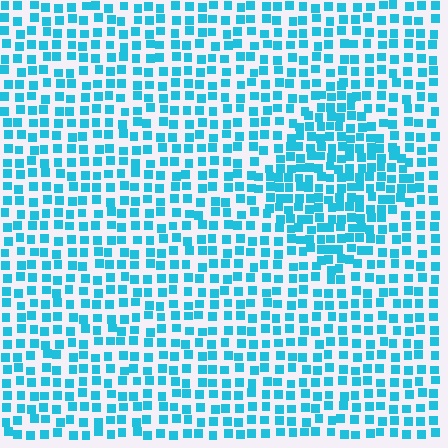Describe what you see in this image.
The image contains small cyan elements arranged at two different densities. A diamond-shaped region is visible where the elements are more densely packed than the surrounding area.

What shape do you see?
I see a diamond.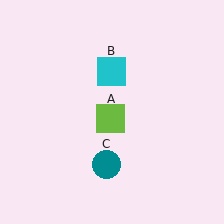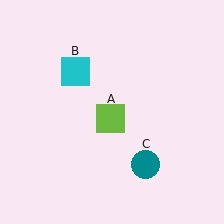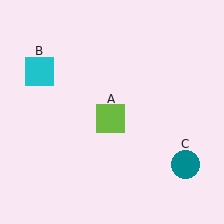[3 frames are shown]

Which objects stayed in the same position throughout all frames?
Lime square (object A) remained stationary.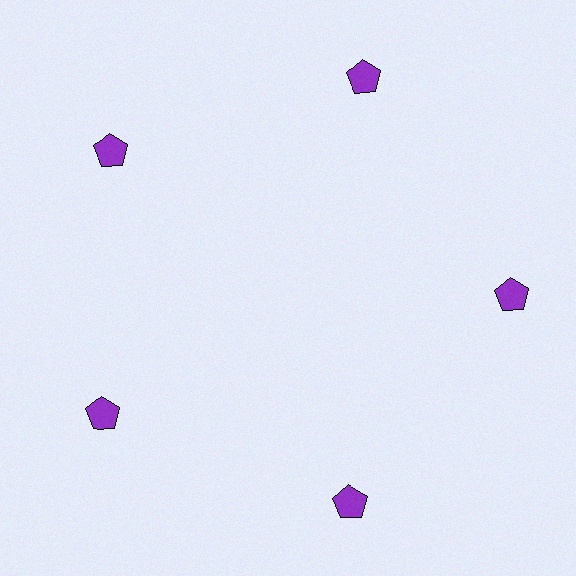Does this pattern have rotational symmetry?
Yes, this pattern has 5-fold rotational symmetry. It looks the same after rotating 72 degrees around the center.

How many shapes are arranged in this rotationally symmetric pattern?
There are 5 shapes, arranged in 5 groups of 1.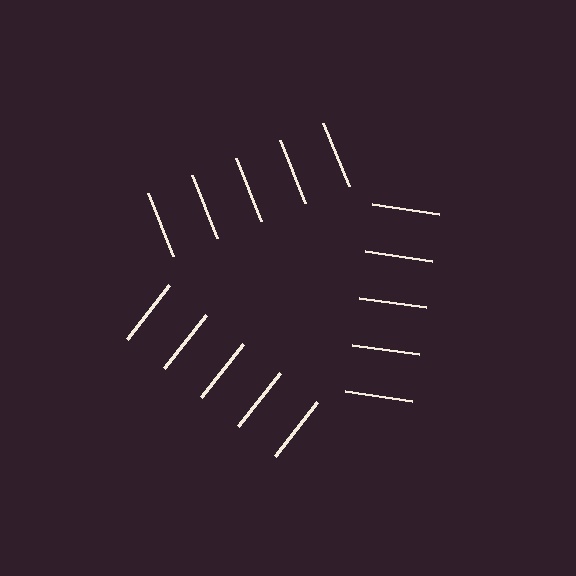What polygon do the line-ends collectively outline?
An illusory triangle — the line segments terminate on its edges but no continuous stroke is drawn.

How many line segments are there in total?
15 — 5 along each of the 3 edges.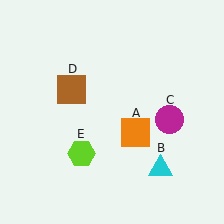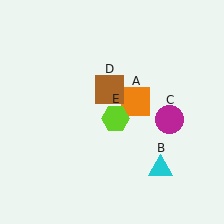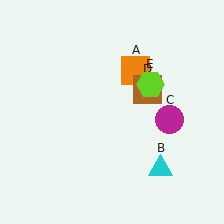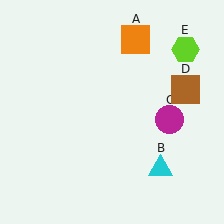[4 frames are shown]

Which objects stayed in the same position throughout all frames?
Cyan triangle (object B) and magenta circle (object C) remained stationary.